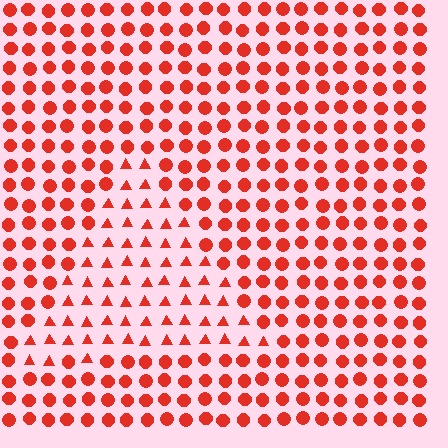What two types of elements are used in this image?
The image uses triangles inside the triangle region and circles outside it.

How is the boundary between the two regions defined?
The boundary is defined by a change in element shape: triangles inside vs. circles outside. All elements share the same color and spacing.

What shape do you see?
I see a triangle.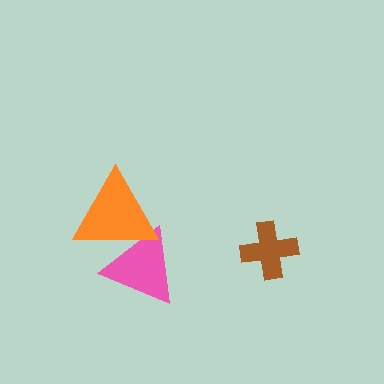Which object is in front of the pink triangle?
The orange triangle is in front of the pink triangle.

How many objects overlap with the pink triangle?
1 object overlaps with the pink triangle.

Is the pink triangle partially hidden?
Yes, it is partially covered by another shape.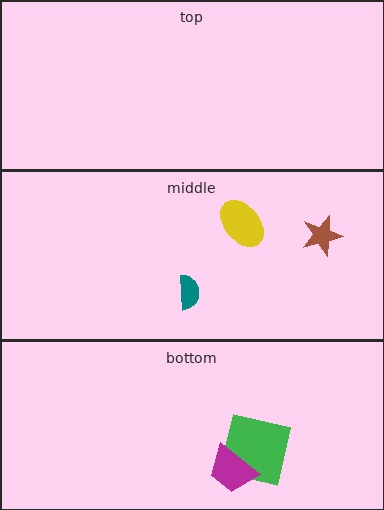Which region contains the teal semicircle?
The middle region.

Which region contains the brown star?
The middle region.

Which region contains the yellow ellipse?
The middle region.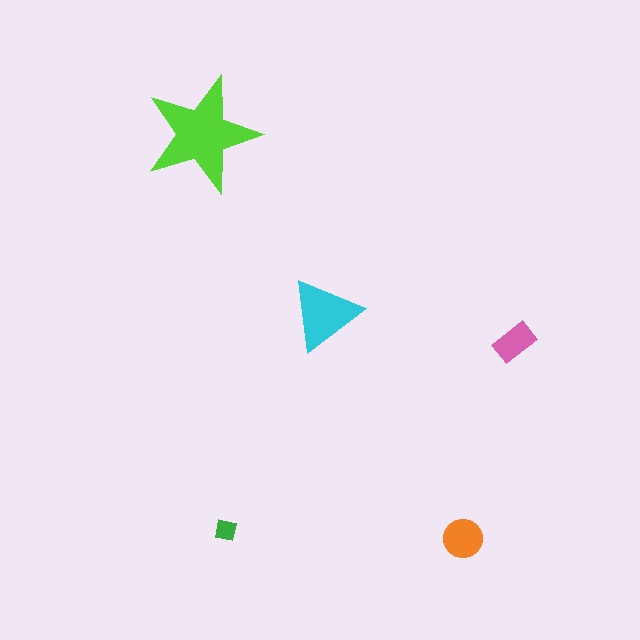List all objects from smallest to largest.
The green square, the pink rectangle, the orange circle, the cyan triangle, the lime star.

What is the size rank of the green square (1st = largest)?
5th.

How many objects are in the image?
There are 5 objects in the image.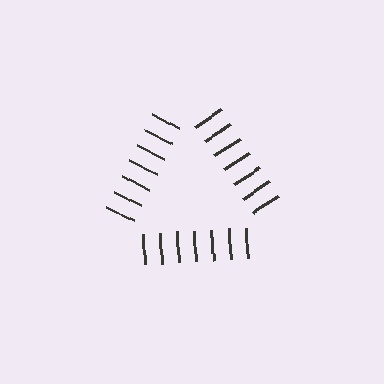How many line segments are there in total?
21 — 7 along each of the 3 edges.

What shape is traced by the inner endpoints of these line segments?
An illusory triangle — the line segments terminate on its edges but no continuous stroke is drawn.